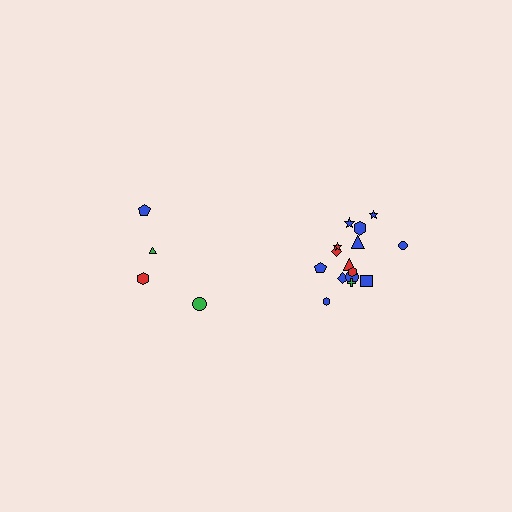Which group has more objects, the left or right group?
The right group.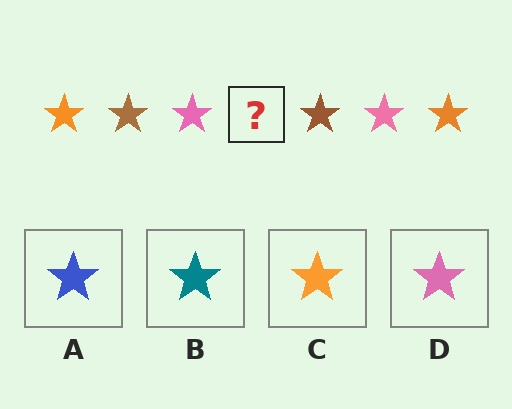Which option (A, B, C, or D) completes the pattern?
C.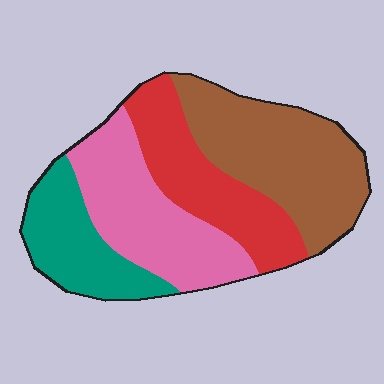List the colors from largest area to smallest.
From largest to smallest: brown, pink, red, teal.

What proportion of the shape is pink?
Pink takes up about one quarter (1/4) of the shape.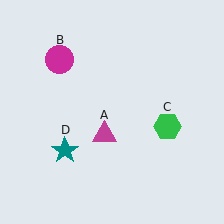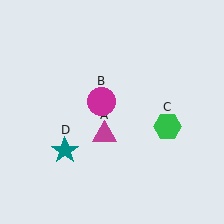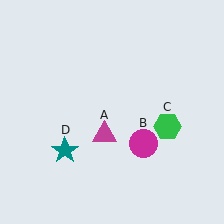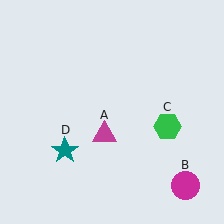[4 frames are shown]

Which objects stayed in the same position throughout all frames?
Magenta triangle (object A) and green hexagon (object C) and teal star (object D) remained stationary.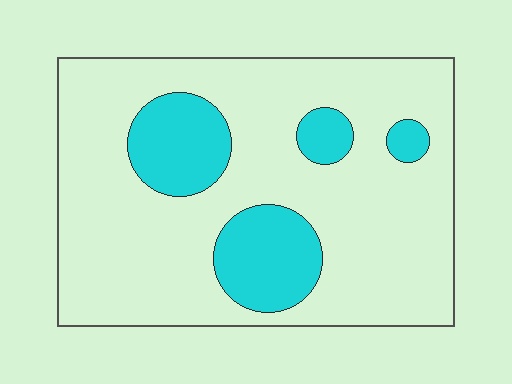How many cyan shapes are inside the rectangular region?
4.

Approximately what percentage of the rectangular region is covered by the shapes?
Approximately 20%.